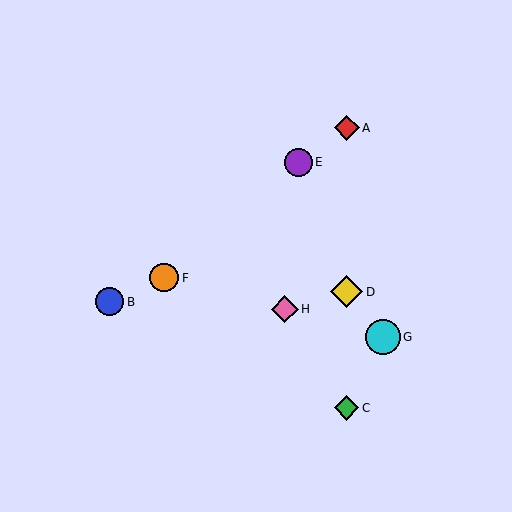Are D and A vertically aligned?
Yes, both are at x≈347.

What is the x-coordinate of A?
Object A is at x≈347.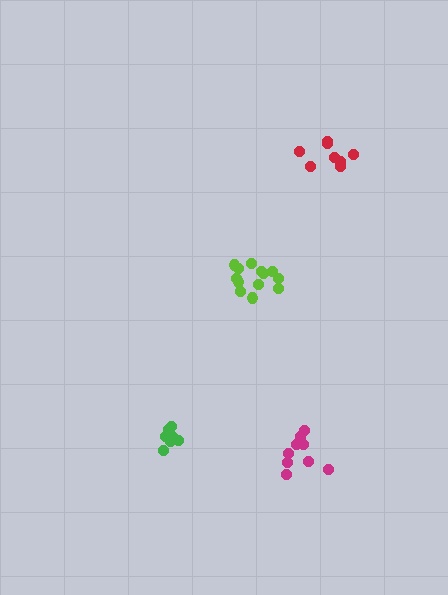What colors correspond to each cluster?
The clusters are colored: lime, green, red, magenta.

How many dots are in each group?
Group 1: 13 dots, Group 2: 8 dots, Group 3: 8 dots, Group 4: 9 dots (38 total).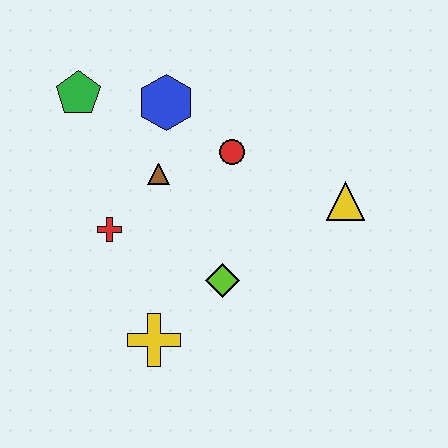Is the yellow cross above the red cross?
No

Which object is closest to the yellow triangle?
The red circle is closest to the yellow triangle.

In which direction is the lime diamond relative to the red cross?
The lime diamond is to the right of the red cross.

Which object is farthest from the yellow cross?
The green pentagon is farthest from the yellow cross.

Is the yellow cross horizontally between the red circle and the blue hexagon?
No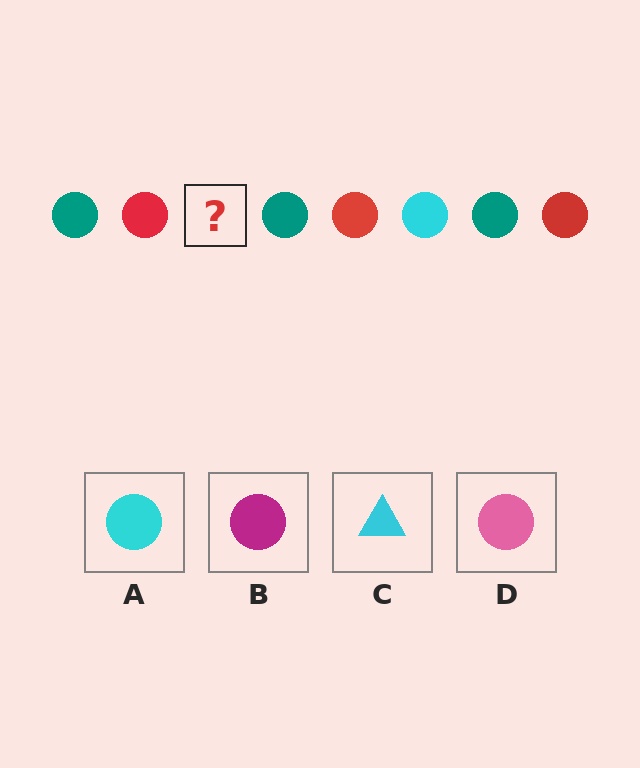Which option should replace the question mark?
Option A.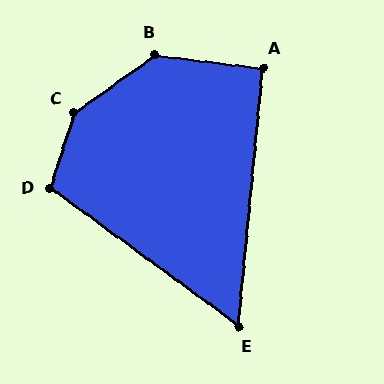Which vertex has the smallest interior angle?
E, at approximately 59 degrees.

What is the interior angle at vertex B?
Approximately 137 degrees (obtuse).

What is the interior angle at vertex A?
Approximately 92 degrees (approximately right).